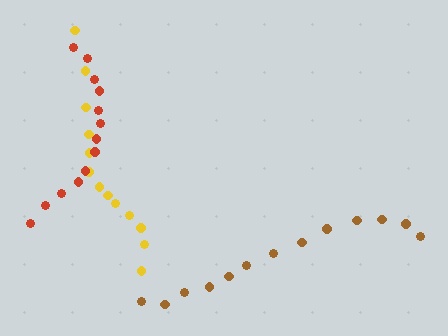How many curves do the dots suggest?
There are 3 distinct paths.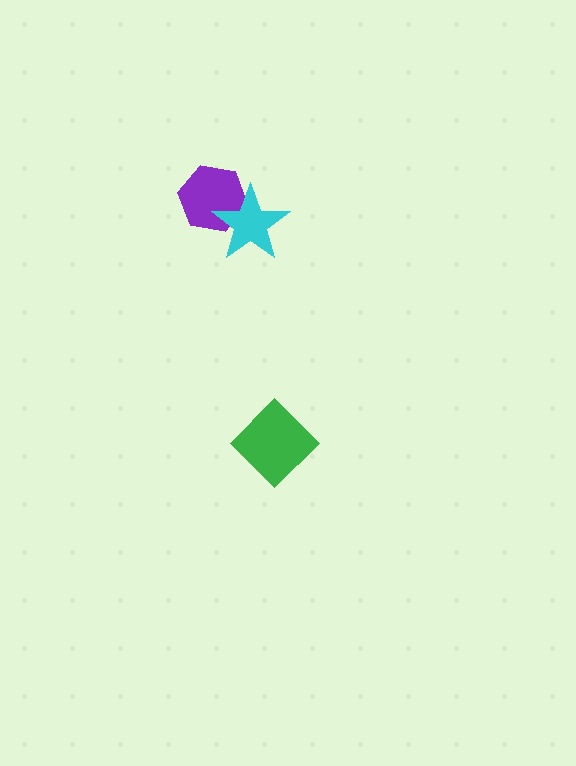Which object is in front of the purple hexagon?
The cyan star is in front of the purple hexagon.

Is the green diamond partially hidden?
No, no other shape covers it.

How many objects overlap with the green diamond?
0 objects overlap with the green diamond.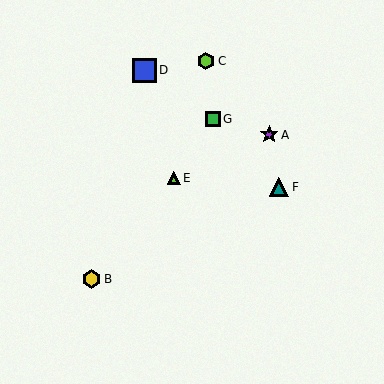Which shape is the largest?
The blue square (labeled D) is the largest.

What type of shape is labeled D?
Shape D is a blue square.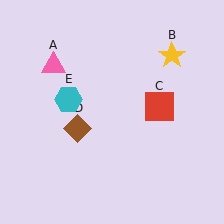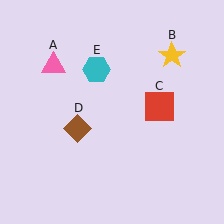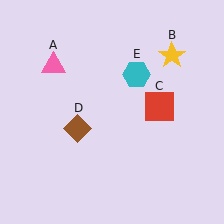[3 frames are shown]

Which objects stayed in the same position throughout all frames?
Pink triangle (object A) and yellow star (object B) and red square (object C) and brown diamond (object D) remained stationary.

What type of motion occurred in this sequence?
The cyan hexagon (object E) rotated clockwise around the center of the scene.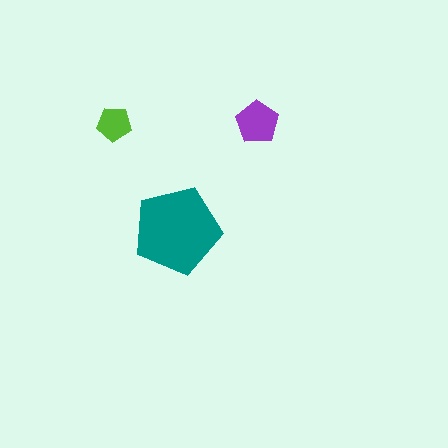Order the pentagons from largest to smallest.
the teal one, the purple one, the lime one.